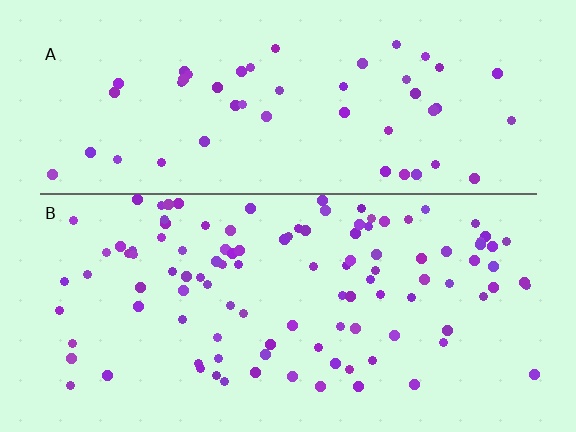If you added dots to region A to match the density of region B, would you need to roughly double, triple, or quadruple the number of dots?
Approximately double.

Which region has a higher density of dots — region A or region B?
B (the bottom).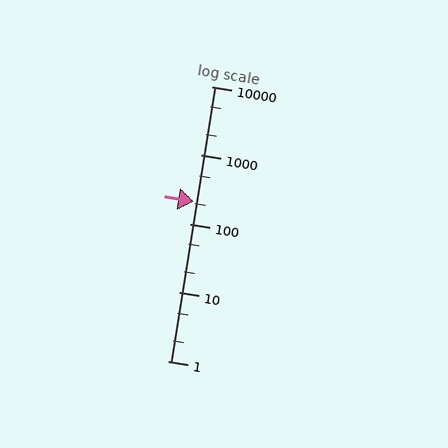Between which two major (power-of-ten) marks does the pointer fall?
The pointer is between 100 and 1000.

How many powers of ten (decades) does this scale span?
The scale spans 4 decades, from 1 to 10000.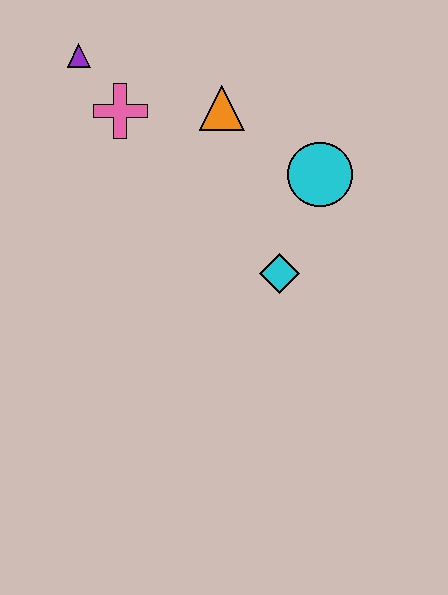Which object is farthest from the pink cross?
The cyan diamond is farthest from the pink cross.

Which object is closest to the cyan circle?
The cyan diamond is closest to the cyan circle.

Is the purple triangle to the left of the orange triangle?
Yes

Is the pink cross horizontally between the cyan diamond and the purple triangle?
Yes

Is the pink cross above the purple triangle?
No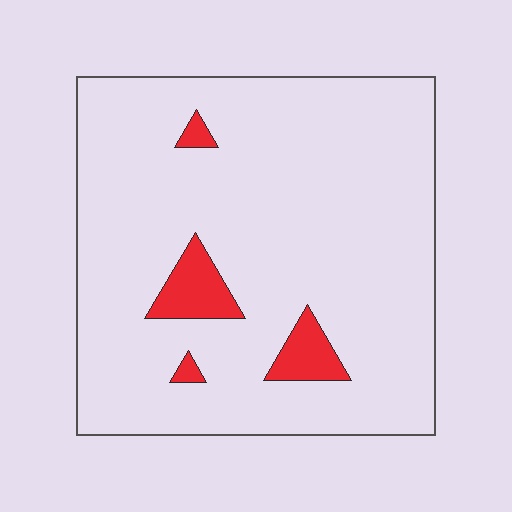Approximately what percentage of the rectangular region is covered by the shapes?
Approximately 5%.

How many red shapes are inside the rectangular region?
4.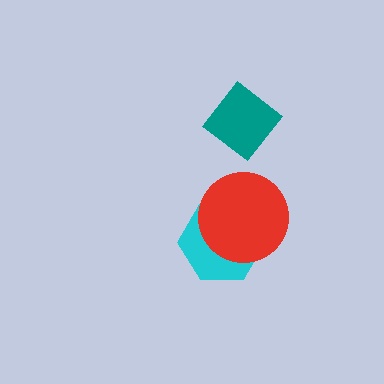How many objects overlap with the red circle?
1 object overlaps with the red circle.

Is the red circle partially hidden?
No, no other shape covers it.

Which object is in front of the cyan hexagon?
The red circle is in front of the cyan hexagon.